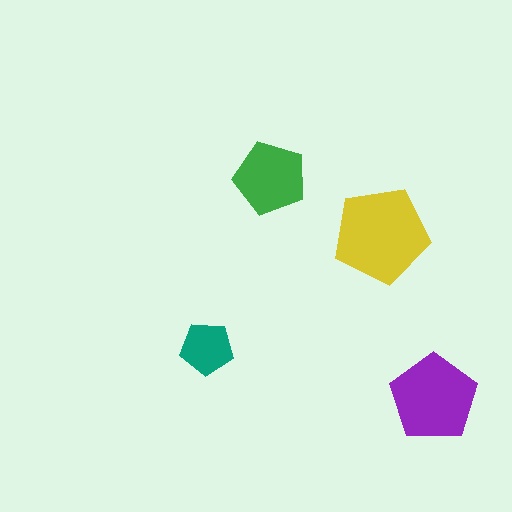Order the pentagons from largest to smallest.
the yellow one, the purple one, the green one, the teal one.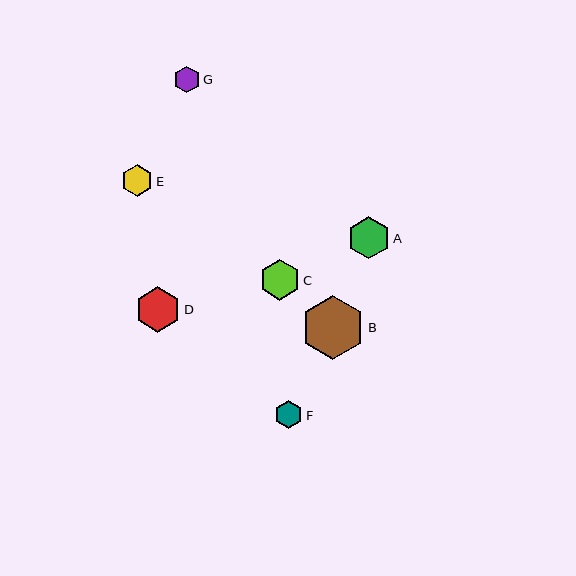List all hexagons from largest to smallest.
From largest to smallest: B, D, A, C, E, F, G.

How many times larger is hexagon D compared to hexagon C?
Hexagon D is approximately 1.1 times the size of hexagon C.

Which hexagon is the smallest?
Hexagon G is the smallest with a size of approximately 27 pixels.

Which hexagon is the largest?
Hexagon B is the largest with a size of approximately 64 pixels.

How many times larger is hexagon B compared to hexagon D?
Hexagon B is approximately 1.4 times the size of hexagon D.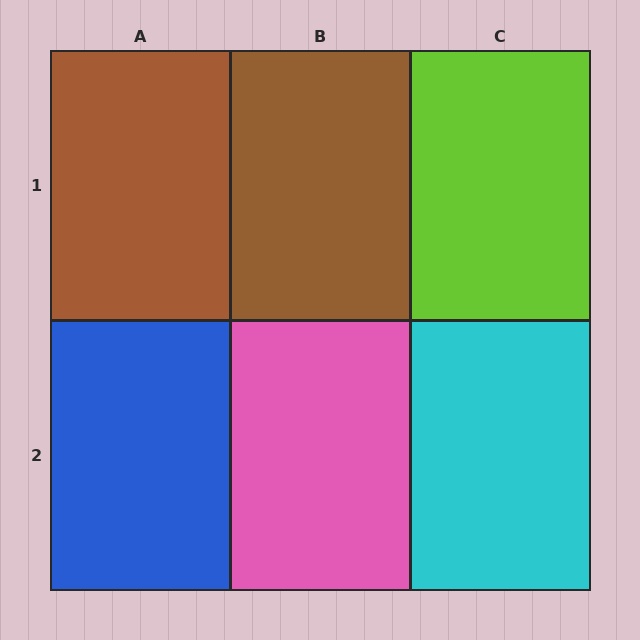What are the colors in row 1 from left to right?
Brown, brown, lime.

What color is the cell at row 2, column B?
Pink.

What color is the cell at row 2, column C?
Cyan.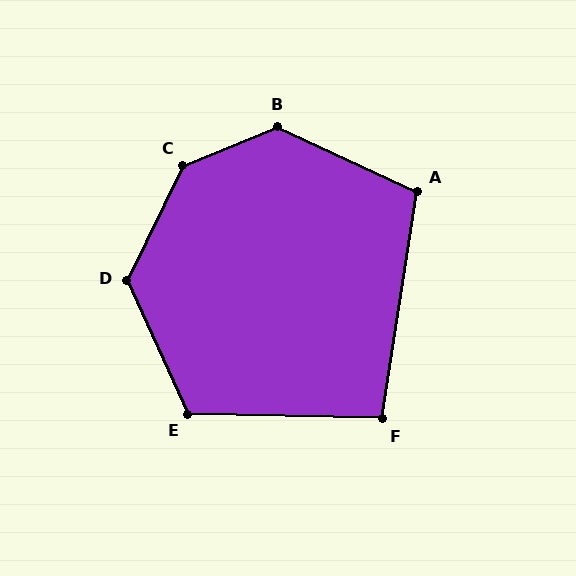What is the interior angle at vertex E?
Approximately 116 degrees (obtuse).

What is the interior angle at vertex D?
Approximately 130 degrees (obtuse).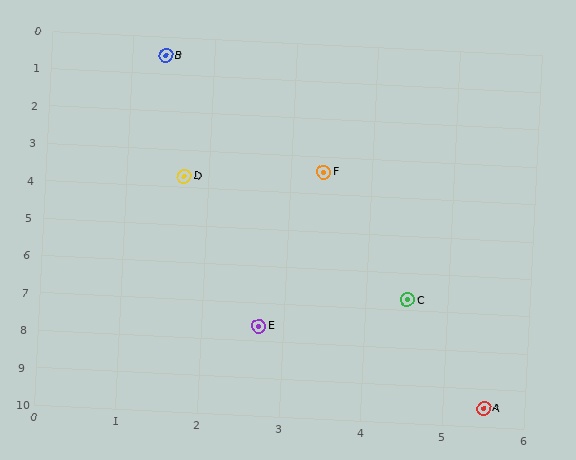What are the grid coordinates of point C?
Point C is at approximately (4.5, 6.7).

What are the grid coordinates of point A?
Point A is at approximately (5.5, 9.5).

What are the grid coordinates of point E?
Point E is at approximately (2.7, 7.6).